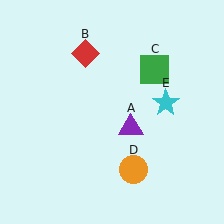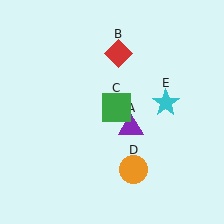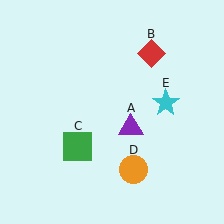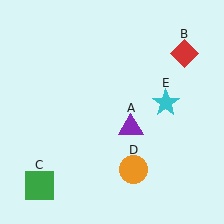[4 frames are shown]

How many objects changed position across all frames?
2 objects changed position: red diamond (object B), green square (object C).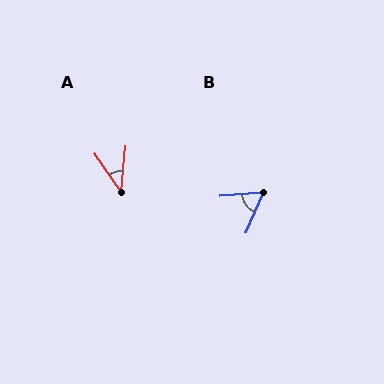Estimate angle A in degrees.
Approximately 39 degrees.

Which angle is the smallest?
A, at approximately 39 degrees.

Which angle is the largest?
B, at approximately 62 degrees.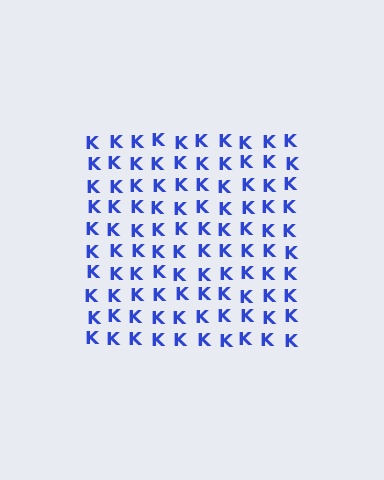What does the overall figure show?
The overall figure shows a square.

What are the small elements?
The small elements are letter K's.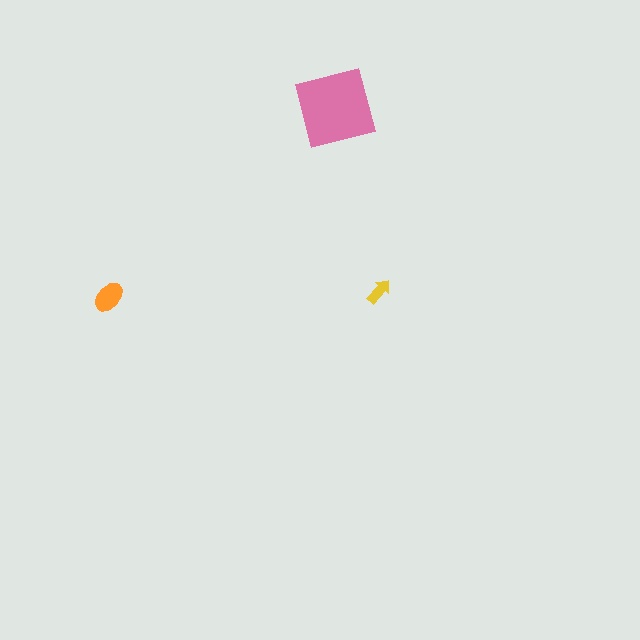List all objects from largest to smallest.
The pink square, the orange ellipse, the yellow arrow.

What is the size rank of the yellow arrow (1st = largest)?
3rd.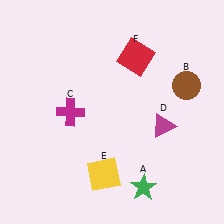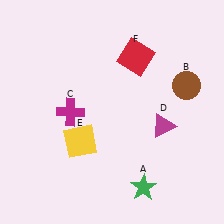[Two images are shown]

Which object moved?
The yellow square (E) moved up.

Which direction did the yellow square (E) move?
The yellow square (E) moved up.